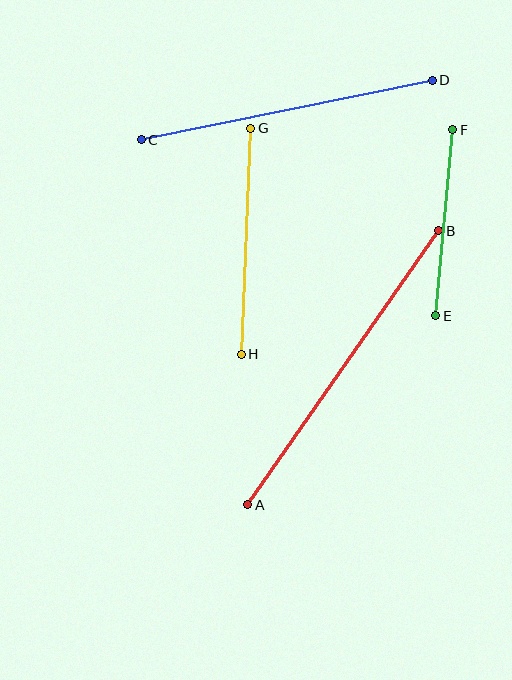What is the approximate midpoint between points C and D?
The midpoint is at approximately (287, 110) pixels.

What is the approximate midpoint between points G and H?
The midpoint is at approximately (246, 241) pixels.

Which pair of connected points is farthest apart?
Points A and B are farthest apart.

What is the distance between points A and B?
The distance is approximately 334 pixels.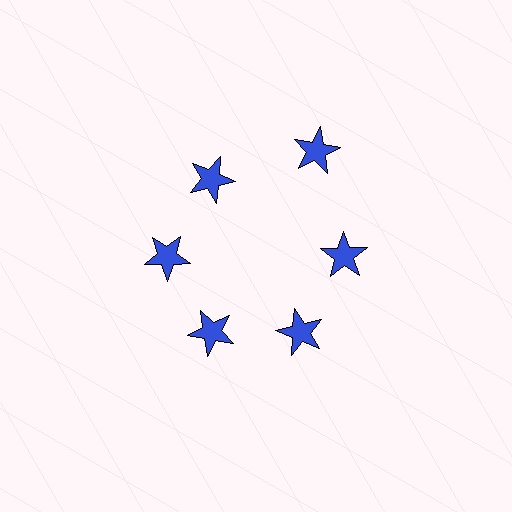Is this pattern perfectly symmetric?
No. The 6 blue stars are arranged in a ring, but one element near the 1 o'clock position is pushed outward from the center, breaking the 6-fold rotational symmetry.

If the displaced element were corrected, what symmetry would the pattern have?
It would have 6-fold rotational symmetry — the pattern would map onto itself every 60 degrees.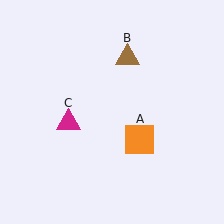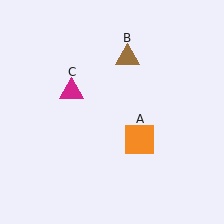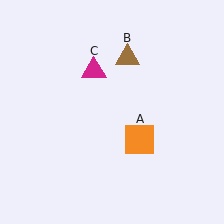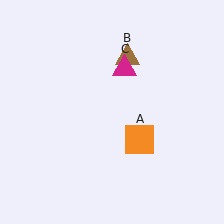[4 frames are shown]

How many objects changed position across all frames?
1 object changed position: magenta triangle (object C).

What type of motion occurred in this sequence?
The magenta triangle (object C) rotated clockwise around the center of the scene.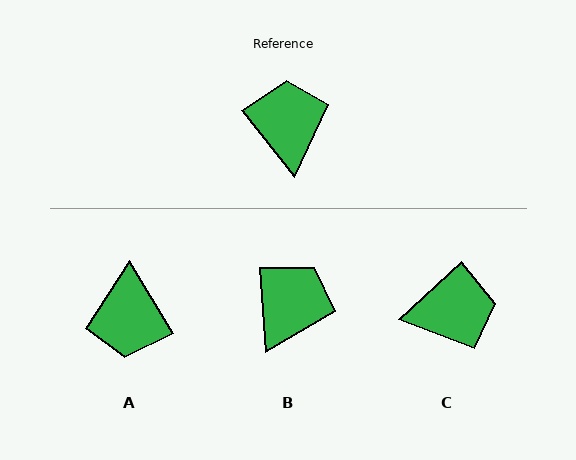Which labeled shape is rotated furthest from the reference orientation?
A, about 172 degrees away.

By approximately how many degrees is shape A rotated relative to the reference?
Approximately 172 degrees counter-clockwise.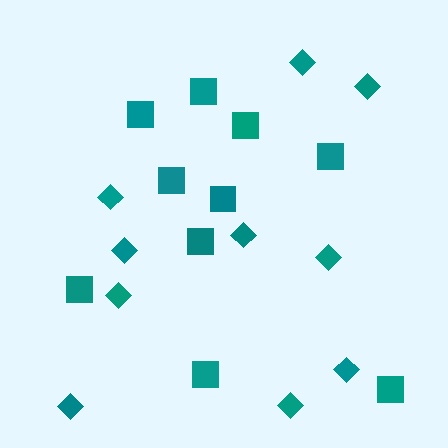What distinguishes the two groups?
There are 2 groups: one group of squares (10) and one group of diamonds (10).